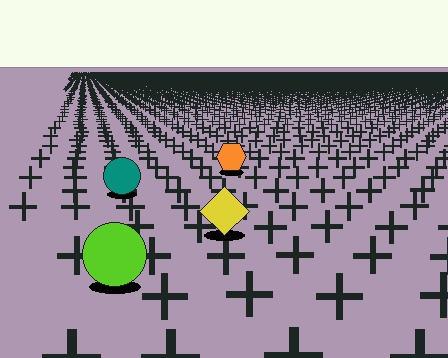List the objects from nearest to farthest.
From nearest to farthest: the lime circle, the yellow diamond, the teal circle, the orange hexagon.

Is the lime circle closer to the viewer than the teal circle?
Yes. The lime circle is closer — you can tell from the texture gradient: the ground texture is coarser near it.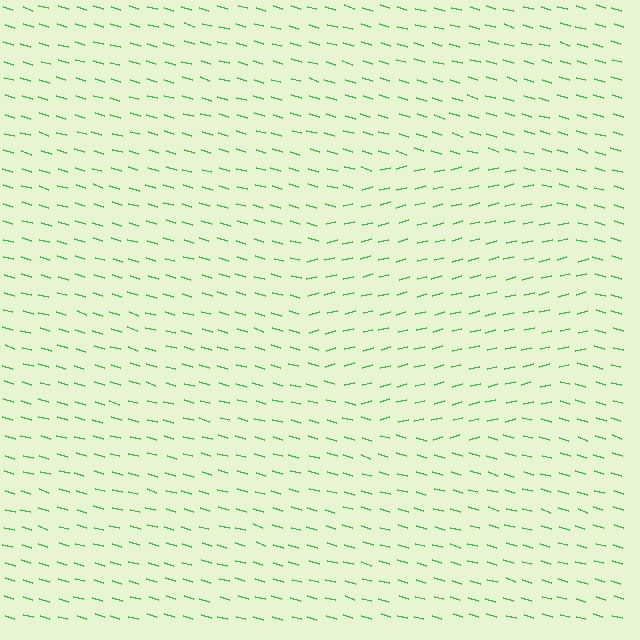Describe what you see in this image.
The image is filled with small green line segments. A circle region in the image has lines oriented differently from the surrounding lines, creating a visible texture boundary.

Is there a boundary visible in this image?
Yes, there is a texture boundary formed by a change in line orientation.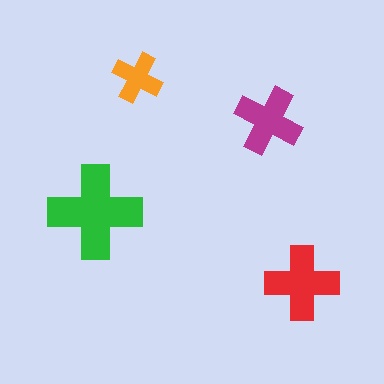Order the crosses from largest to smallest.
the green one, the red one, the magenta one, the orange one.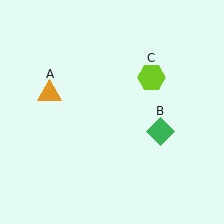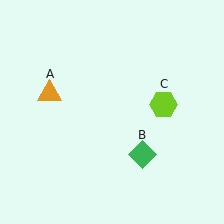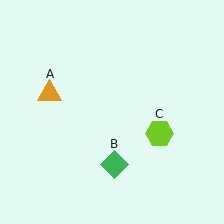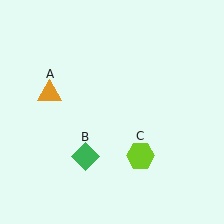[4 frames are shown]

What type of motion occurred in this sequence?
The green diamond (object B), lime hexagon (object C) rotated clockwise around the center of the scene.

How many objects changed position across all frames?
2 objects changed position: green diamond (object B), lime hexagon (object C).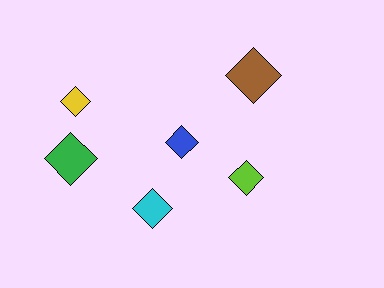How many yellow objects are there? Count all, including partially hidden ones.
There is 1 yellow object.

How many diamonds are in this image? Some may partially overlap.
There are 6 diamonds.